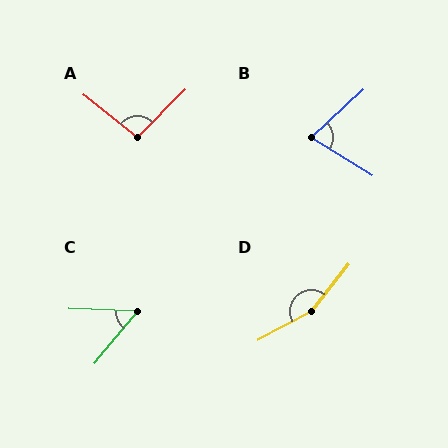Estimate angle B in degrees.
Approximately 74 degrees.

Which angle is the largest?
D, at approximately 156 degrees.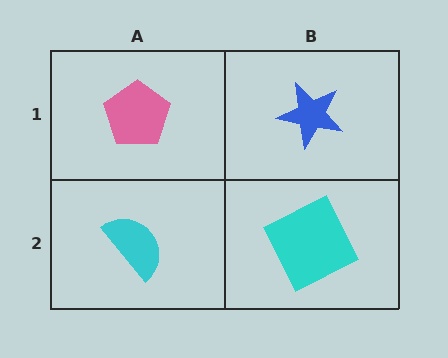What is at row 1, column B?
A blue star.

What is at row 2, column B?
A cyan square.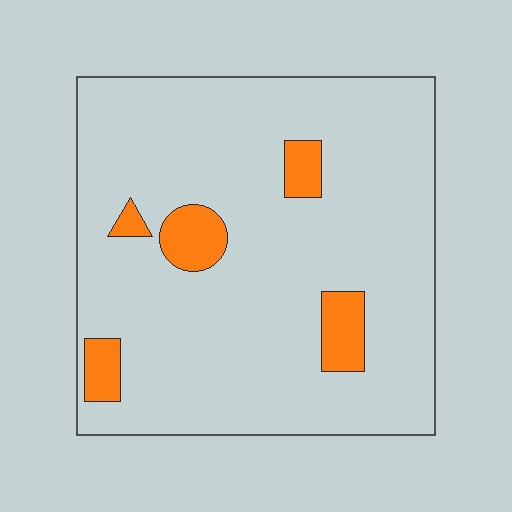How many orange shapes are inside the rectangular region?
5.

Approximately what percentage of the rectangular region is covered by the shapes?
Approximately 10%.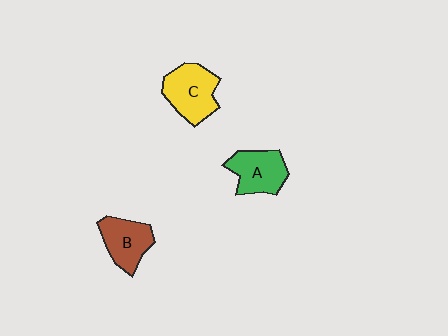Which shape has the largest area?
Shape C (yellow).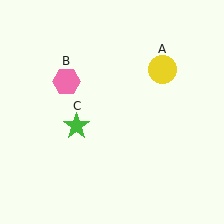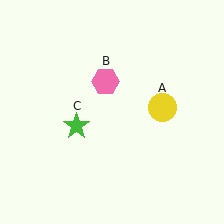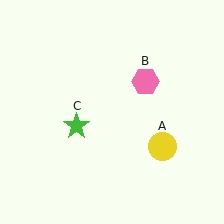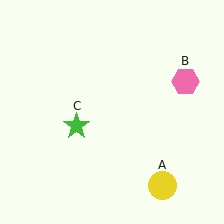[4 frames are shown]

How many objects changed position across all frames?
2 objects changed position: yellow circle (object A), pink hexagon (object B).